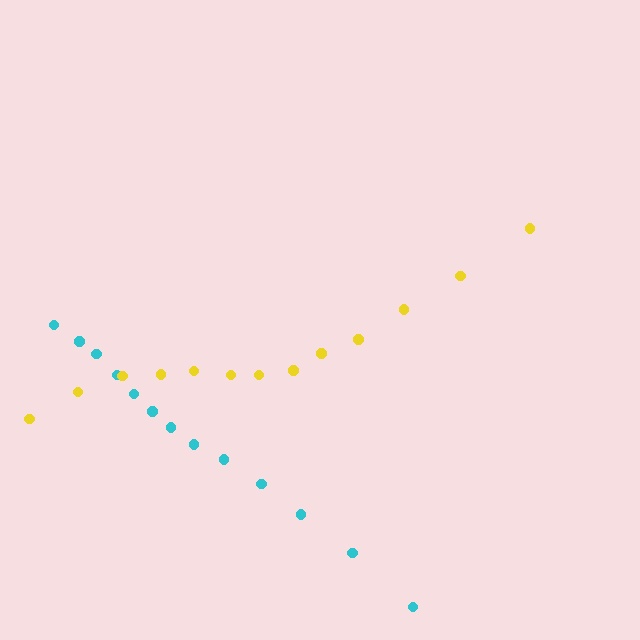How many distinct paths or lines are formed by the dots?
There are 2 distinct paths.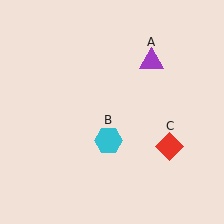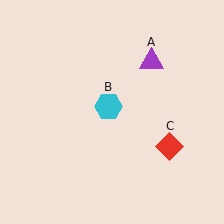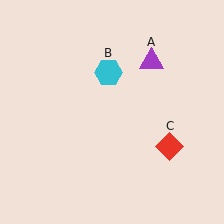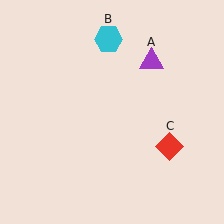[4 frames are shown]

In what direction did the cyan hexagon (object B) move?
The cyan hexagon (object B) moved up.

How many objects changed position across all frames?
1 object changed position: cyan hexagon (object B).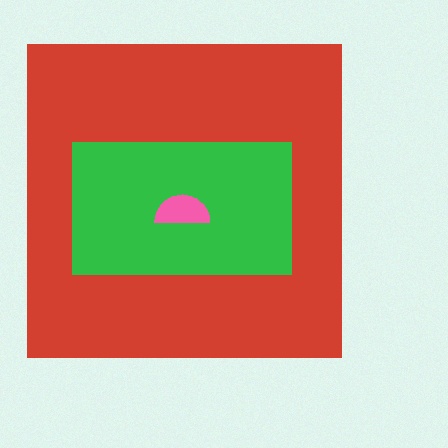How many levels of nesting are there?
3.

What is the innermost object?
The pink semicircle.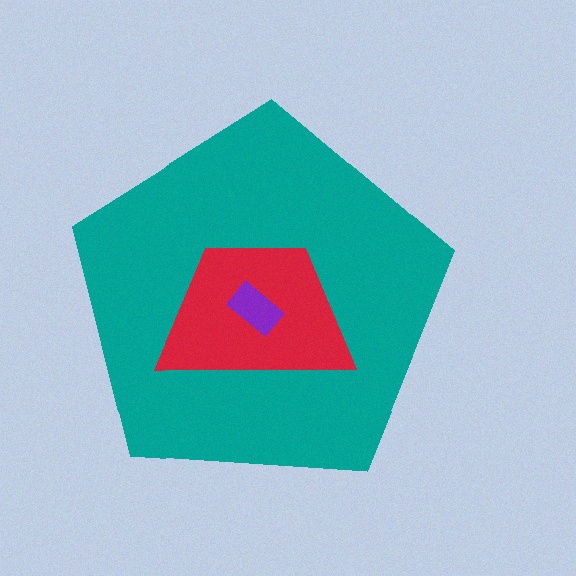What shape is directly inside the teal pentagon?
The red trapezoid.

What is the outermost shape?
The teal pentagon.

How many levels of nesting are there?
3.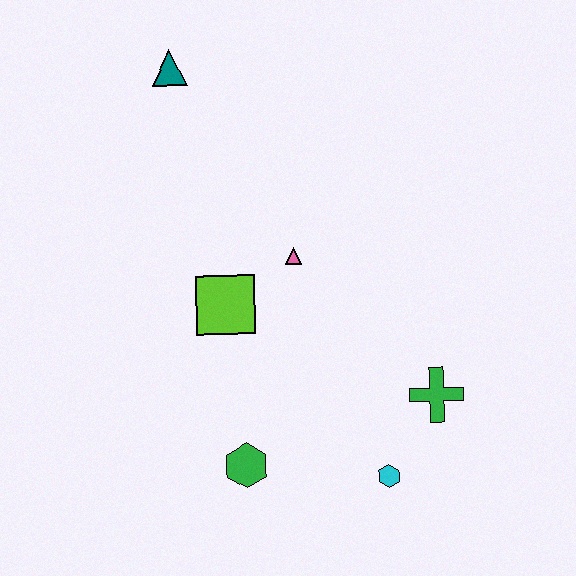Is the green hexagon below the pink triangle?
Yes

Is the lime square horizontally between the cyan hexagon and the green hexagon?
No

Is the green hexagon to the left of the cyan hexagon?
Yes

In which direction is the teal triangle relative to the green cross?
The teal triangle is above the green cross.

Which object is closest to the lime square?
The pink triangle is closest to the lime square.